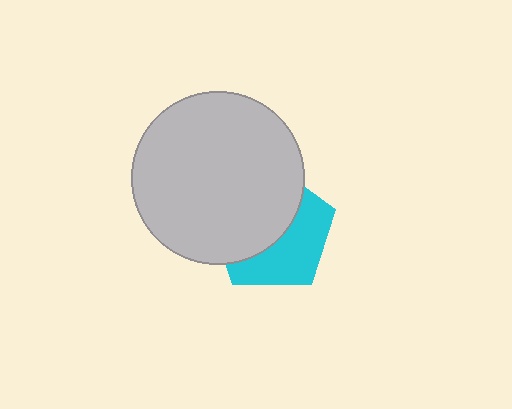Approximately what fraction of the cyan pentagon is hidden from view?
Roughly 55% of the cyan pentagon is hidden behind the light gray circle.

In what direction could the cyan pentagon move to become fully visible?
The cyan pentagon could move toward the lower-right. That would shift it out from behind the light gray circle entirely.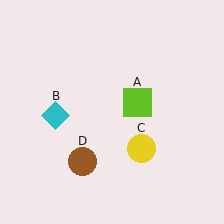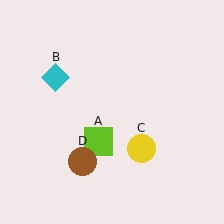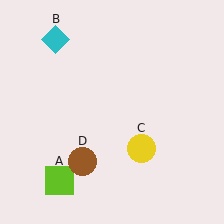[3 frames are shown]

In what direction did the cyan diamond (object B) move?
The cyan diamond (object B) moved up.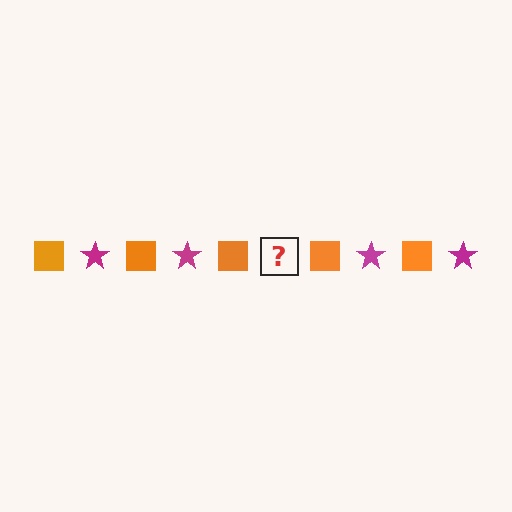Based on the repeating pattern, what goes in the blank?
The blank should be a magenta star.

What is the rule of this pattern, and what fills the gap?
The rule is that the pattern alternates between orange square and magenta star. The gap should be filled with a magenta star.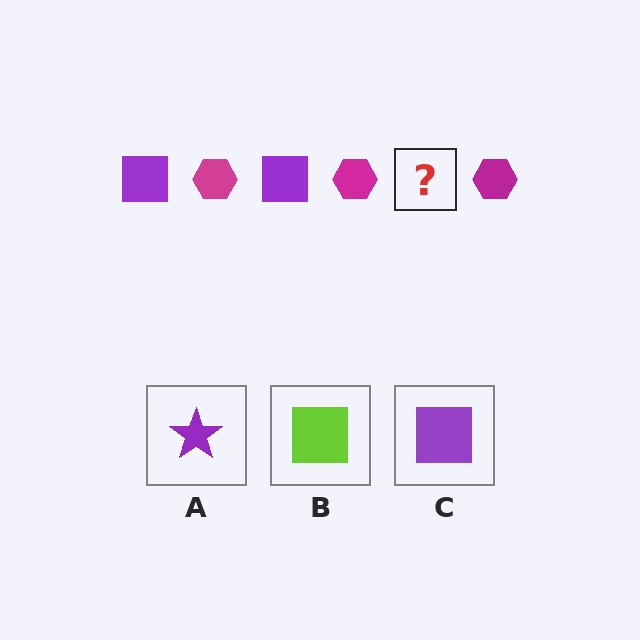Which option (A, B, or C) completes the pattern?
C.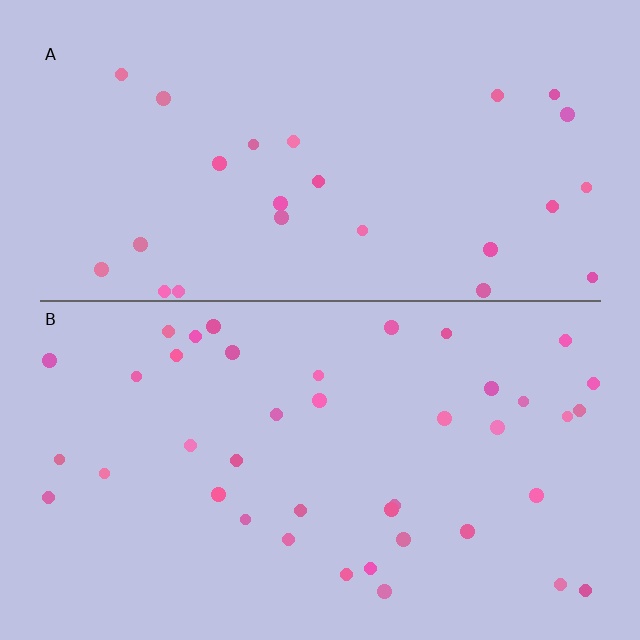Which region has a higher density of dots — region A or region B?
B (the bottom).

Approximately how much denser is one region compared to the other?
Approximately 1.6× — region B over region A.